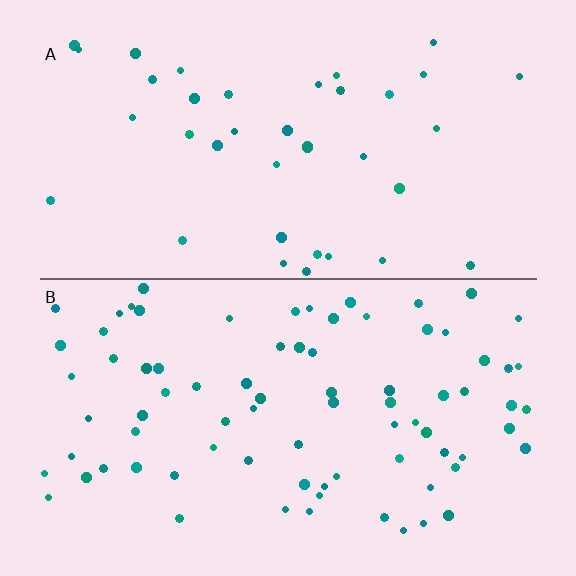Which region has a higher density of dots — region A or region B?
B (the bottom).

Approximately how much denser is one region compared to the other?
Approximately 2.1× — region B over region A.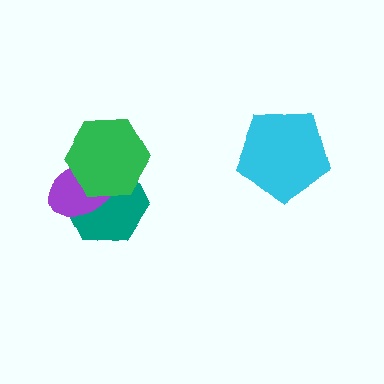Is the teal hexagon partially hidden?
Yes, it is partially covered by another shape.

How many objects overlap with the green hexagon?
2 objects overlap with the green hexagon.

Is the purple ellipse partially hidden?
Yes, it is partially covered by another shape.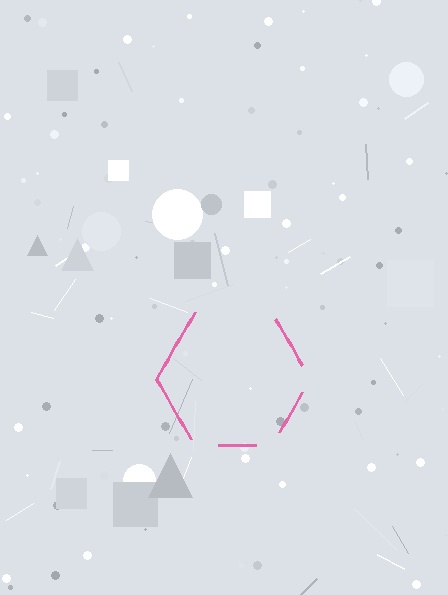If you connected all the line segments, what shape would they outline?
They would outline a hexagon.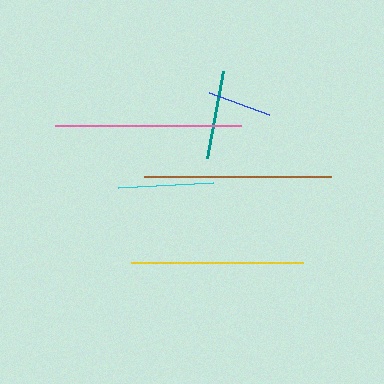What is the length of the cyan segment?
The cyan segment is approximately 95 pixels long.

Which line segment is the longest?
The brown line is the longest at approximately 187 pixels.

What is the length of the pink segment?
The pink segment is approximately 185 pixels long.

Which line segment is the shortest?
The blue line is the shortest at approximately 64 pixels.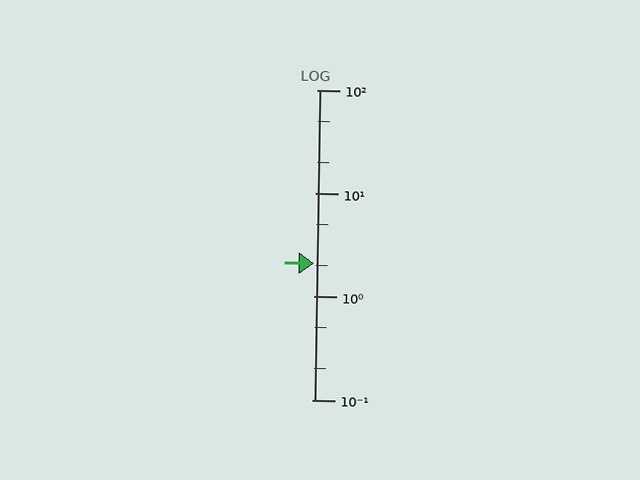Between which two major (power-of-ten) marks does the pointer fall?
The pointer is between 1 and 10.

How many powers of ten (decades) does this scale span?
The scale spans 3 decades, from 0.1 to 100.